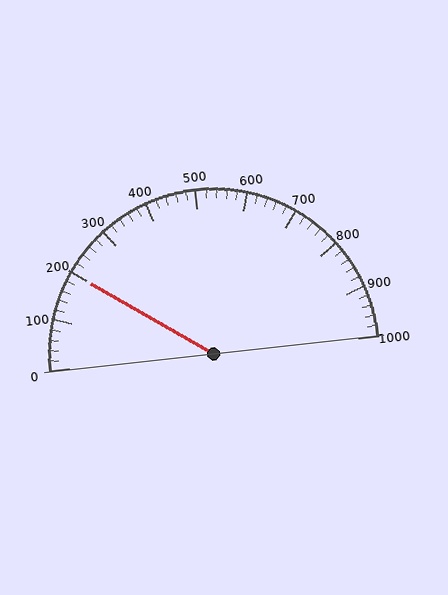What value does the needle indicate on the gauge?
The needle indicates approximately 200.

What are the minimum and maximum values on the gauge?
The gauge ranges from 0 to 1000.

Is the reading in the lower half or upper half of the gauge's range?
The reading is in the lower half of the range (0 to 1000).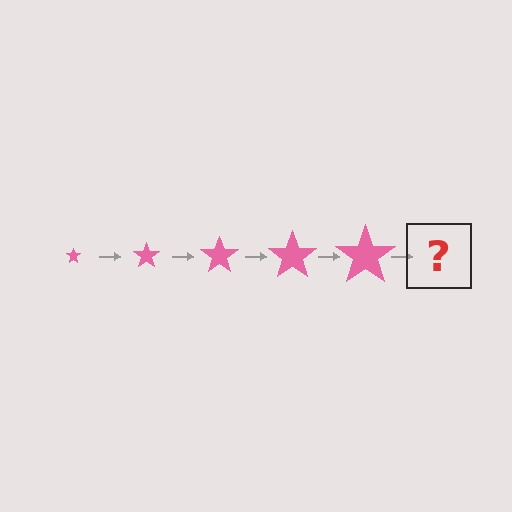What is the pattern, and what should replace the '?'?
The pattern is that the star gets progressively larger each step. The '?' should be a pink star, larger than the previous one.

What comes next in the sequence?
The next element should be a pink star, larger than the previous one.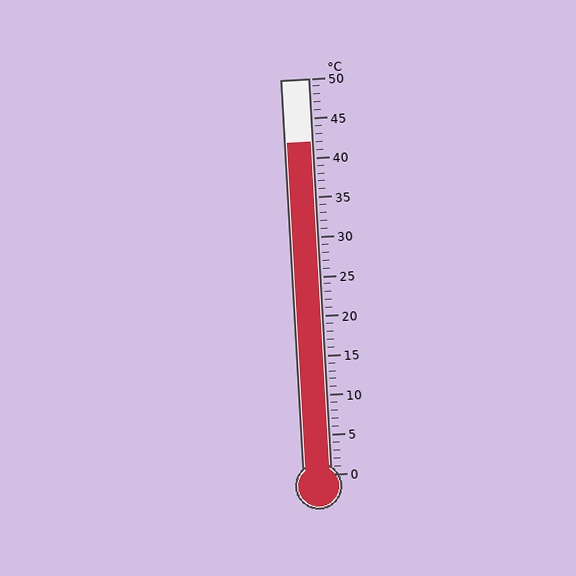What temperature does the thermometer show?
The thermometer shows approximately 42°C.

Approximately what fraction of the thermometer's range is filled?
The thermometer is filled to approximately 85% of its range.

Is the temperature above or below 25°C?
The temperature is above 25°C.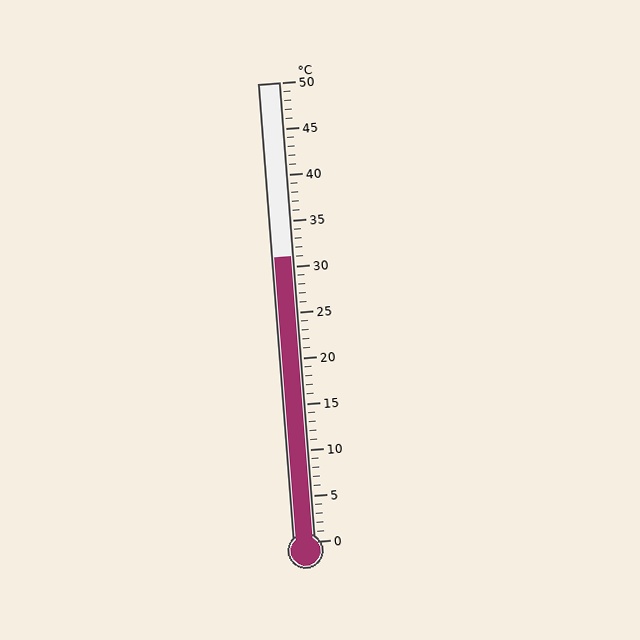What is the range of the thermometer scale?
The thermometer scale ranges from 0°C to 50°C.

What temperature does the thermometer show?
The thermometer shows approximately 31°C.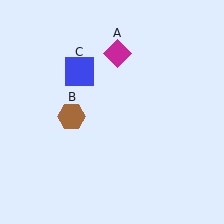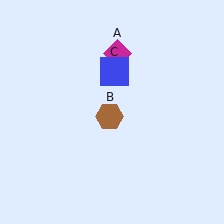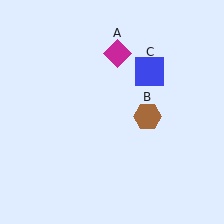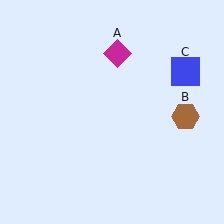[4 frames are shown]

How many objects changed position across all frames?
2 objects changed position: brown hexagon (object B), blue square (object C).